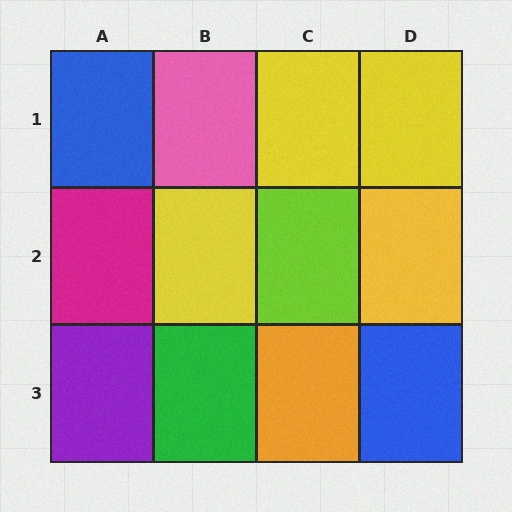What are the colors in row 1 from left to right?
Blue, pink, yellow, yellow.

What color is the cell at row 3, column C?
Orange.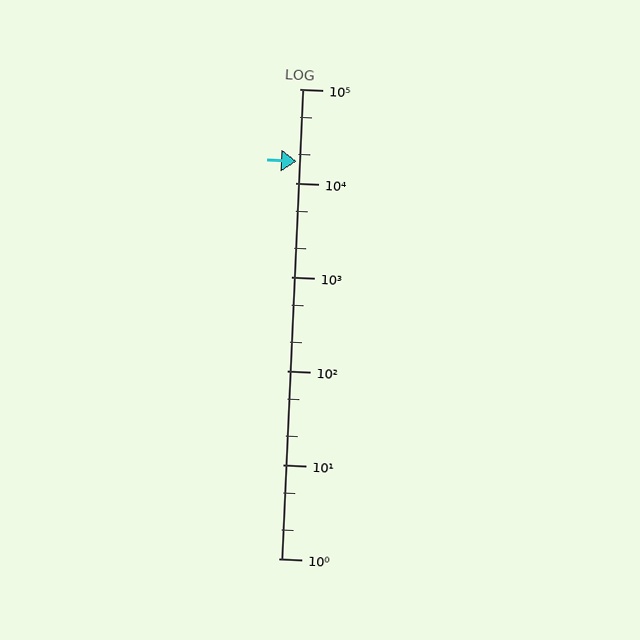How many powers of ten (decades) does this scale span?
The scale spans 5 decades, from 1 to 100000.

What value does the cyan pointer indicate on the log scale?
The pointer indicates approximately 17000.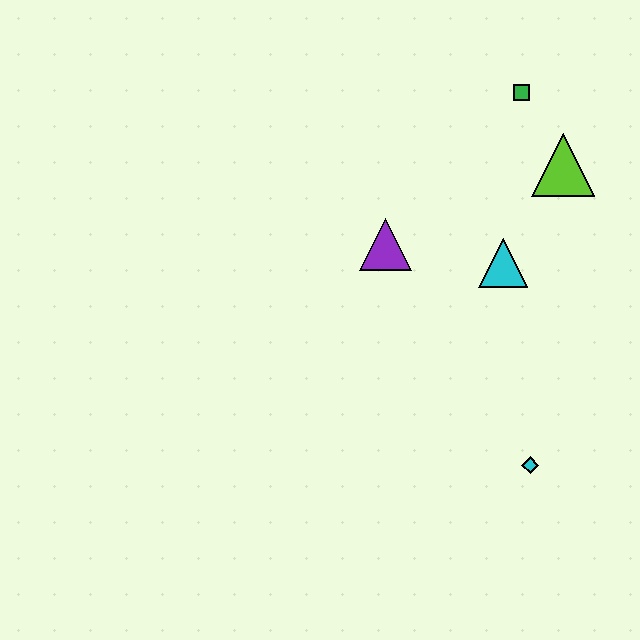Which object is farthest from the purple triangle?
The cyan diamond is farthest from the purple triangle.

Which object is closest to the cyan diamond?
The cyan triangle is closest to the cyan diamond.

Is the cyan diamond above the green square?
No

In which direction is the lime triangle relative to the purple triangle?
The lime triangle is to the right of the purple triangle.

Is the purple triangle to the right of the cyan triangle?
No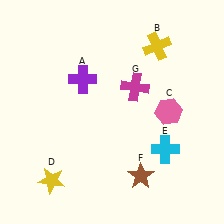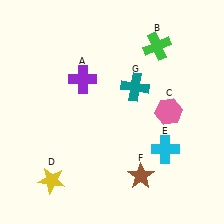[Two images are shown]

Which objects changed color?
B changed from yellow to green. G changed from magenta to teal.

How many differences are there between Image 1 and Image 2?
There are 2 differences between the two images.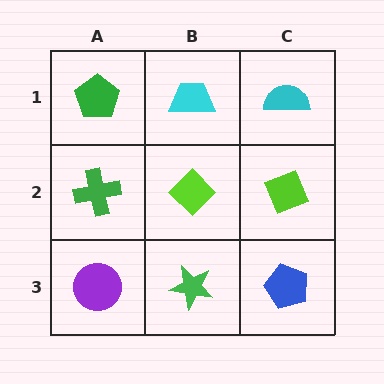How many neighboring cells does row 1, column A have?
2.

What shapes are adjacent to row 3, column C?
A lime diamond (row 2, column C), a green star (row 3, column B).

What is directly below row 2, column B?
A green star.